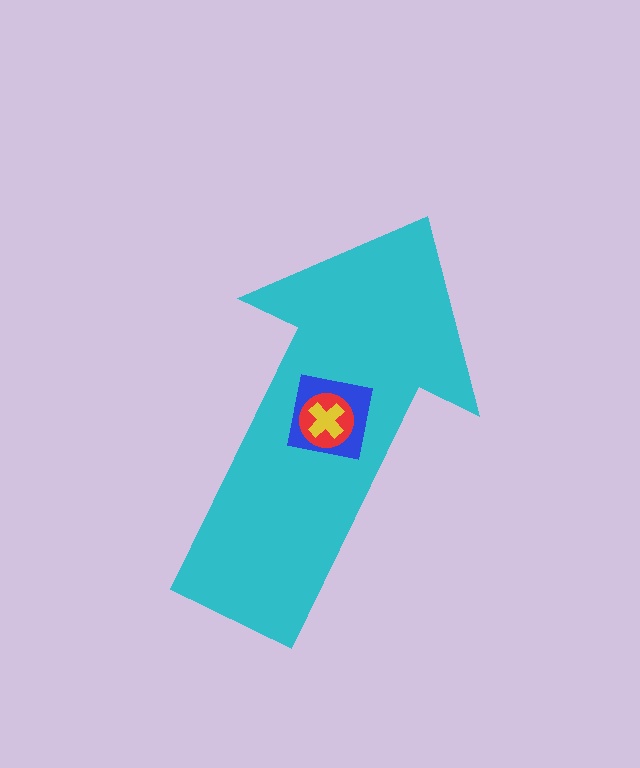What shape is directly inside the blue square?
The red circle.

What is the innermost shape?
The yellow cross.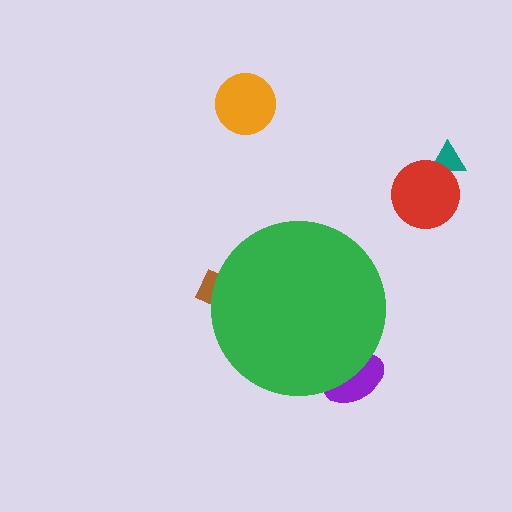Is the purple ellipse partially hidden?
Yes, the purple ellipse is partially hidden behind the green circle.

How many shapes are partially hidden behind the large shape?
2 shapes are partially hidden.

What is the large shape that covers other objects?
A green circle.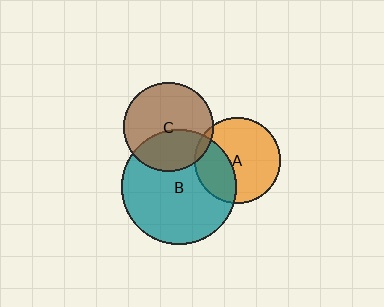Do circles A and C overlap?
Yes.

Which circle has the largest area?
Circle B (teal).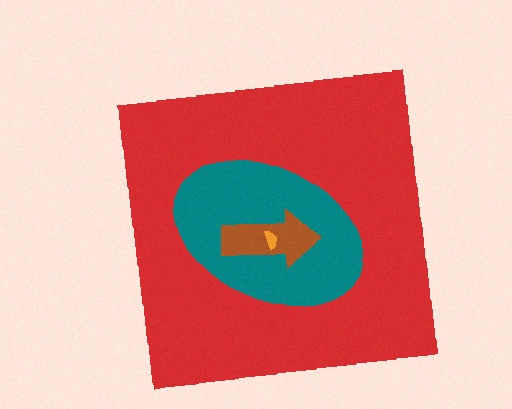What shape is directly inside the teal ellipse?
The brown arrow.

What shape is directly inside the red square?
The teal ellipse.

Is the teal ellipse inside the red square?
Yes.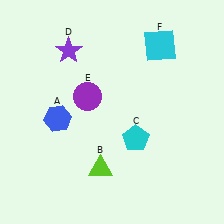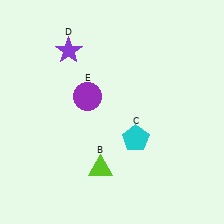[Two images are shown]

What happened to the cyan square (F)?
The cyan square (F) was removed in Image 2. It was in the top-right area of Image 1.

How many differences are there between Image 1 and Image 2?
There are 2 differences between the two images.